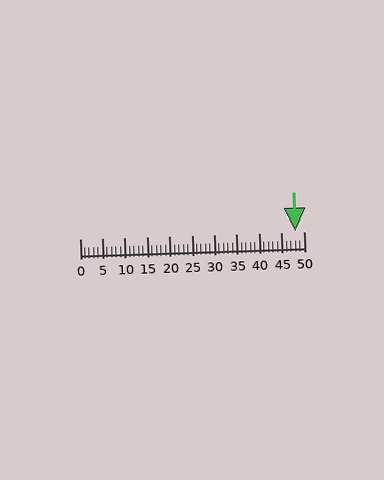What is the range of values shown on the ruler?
The ruler shows values from 0 to 50.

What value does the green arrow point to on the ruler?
The green arrow points to approximately 48.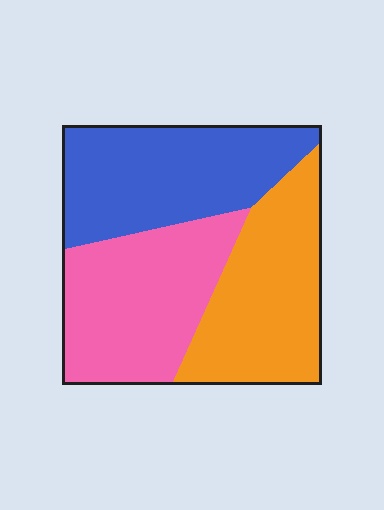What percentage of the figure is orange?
Orange takes up about one third (1/3) of the figure.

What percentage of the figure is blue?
Blue takes up between a third and a half of the figure.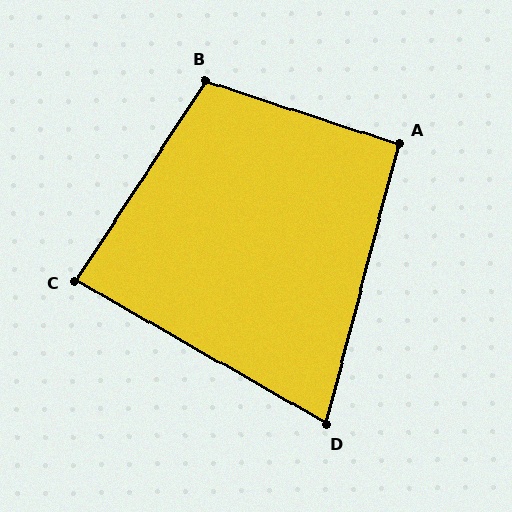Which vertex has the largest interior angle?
B, at approximately 105 degrees.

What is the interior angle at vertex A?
Approximately 93 degrees (approximately right).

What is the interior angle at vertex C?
Approximately 87 degrees (approximately right).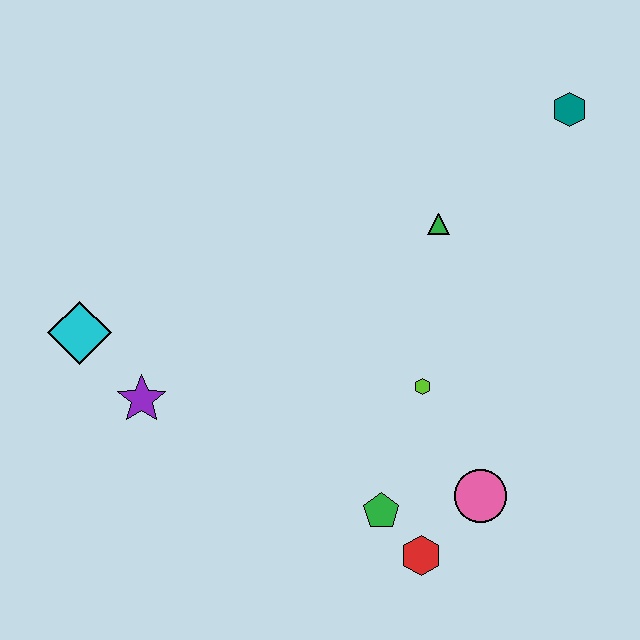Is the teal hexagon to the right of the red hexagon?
Yes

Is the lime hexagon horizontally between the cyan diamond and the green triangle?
Yes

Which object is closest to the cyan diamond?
The purple star is closest to the cyan diamond.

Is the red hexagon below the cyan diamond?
Yes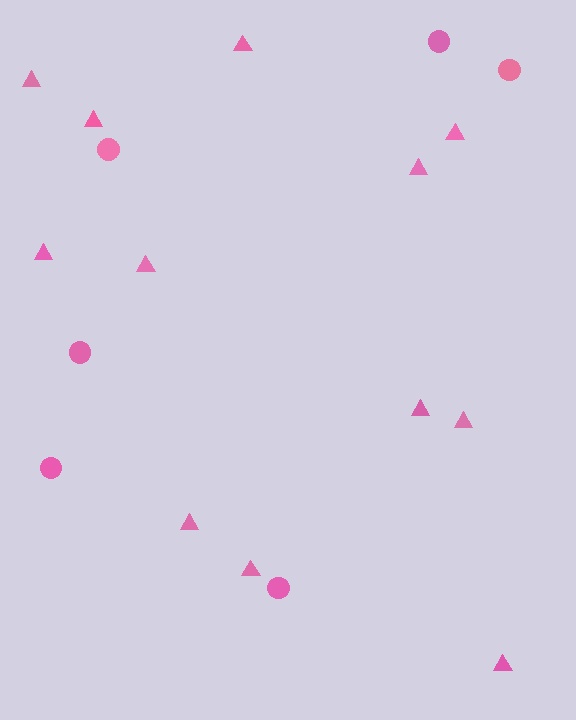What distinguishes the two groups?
There are 2 groups: one group of circles (6) and one group of triangles (12).